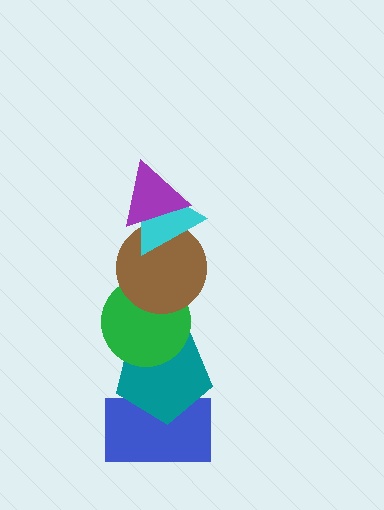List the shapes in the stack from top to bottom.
From top to bottom: the purple triangle, the cyan triangle, the brown circle, the green circle, the teal pentagon, the blue rectangle.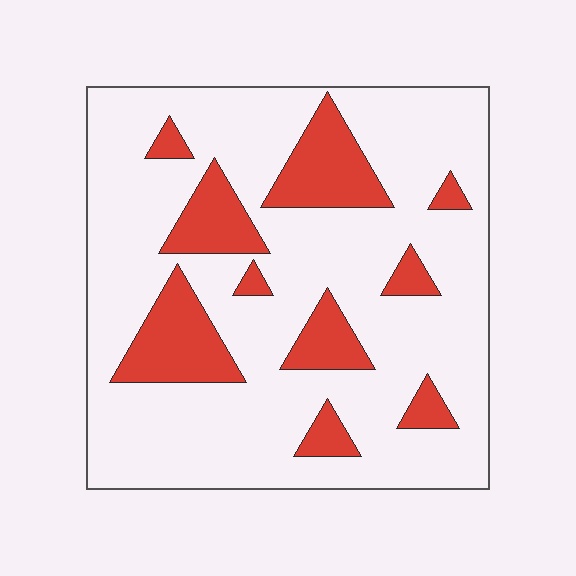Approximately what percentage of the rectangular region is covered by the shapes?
Approximately 20%.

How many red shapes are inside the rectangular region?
10.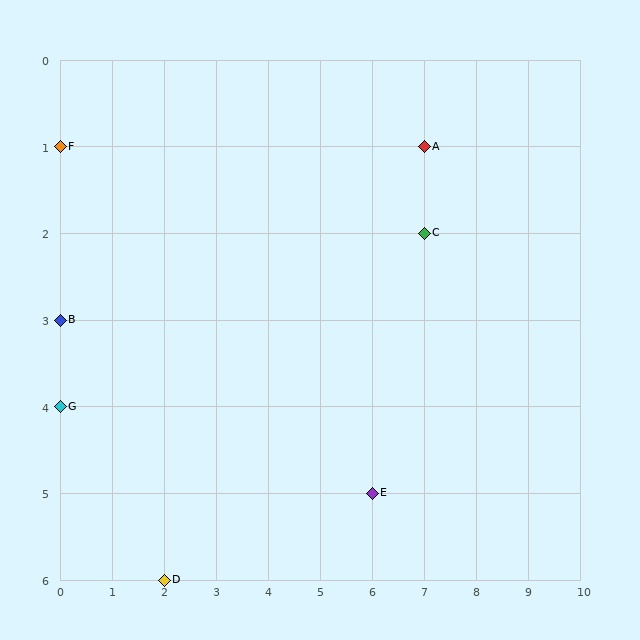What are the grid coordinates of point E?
Point E is at grid coordinates (6, 5).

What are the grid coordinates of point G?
Point G is at grid coordinates (0, 4).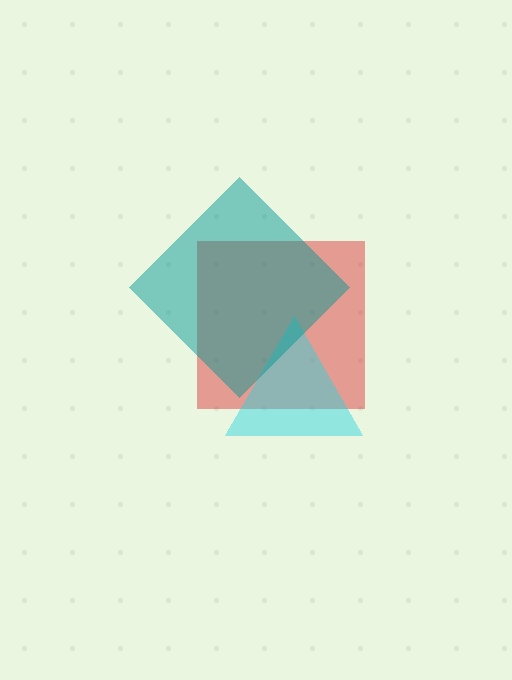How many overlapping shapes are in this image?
There are 3 overlapping shapes in the image.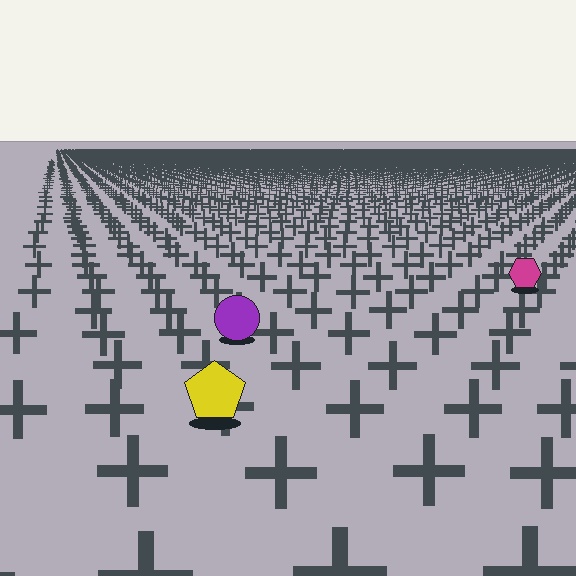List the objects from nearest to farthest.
From nearest to farthest: the yellow pentagon, the purple circle, the magenta hexagon.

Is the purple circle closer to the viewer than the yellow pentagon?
No. The yellow pentagon is closer — you can tell from the texture gradient: the ground texture is coarser near it.